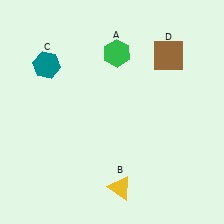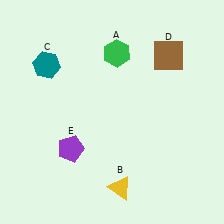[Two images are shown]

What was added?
A purple pentagon (E) was added in Image 2.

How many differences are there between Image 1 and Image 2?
There is 1 difference between the two images.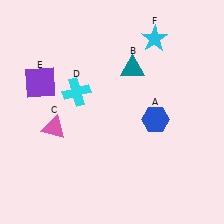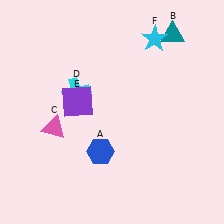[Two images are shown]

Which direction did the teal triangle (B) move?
The teal triangle (B) moved right.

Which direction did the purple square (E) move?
The purple square (E) moved right.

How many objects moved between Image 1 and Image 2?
3 objects moved between the two images.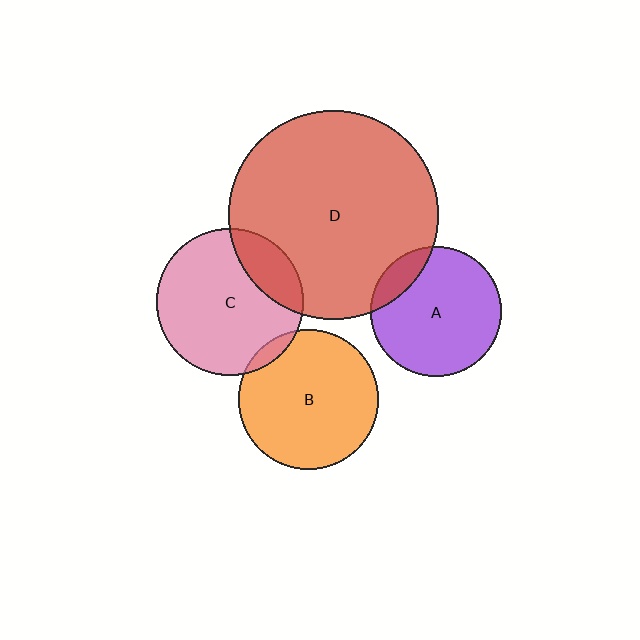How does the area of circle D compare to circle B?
Approximately 2.3 times.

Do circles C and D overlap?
Yes.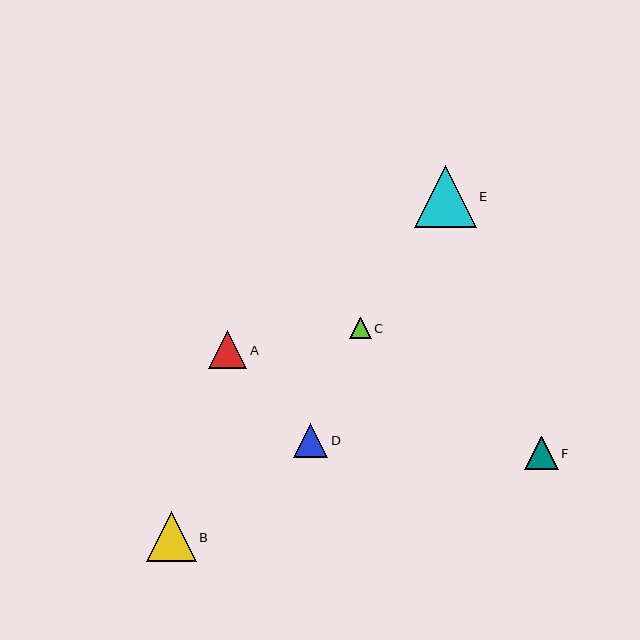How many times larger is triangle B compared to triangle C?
Triangle B is approximately 2.3 times the size of triangle C.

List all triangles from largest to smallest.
From largest to smallest: E, B, A, D, F, C.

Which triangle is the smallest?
Triangle C is the smallest with a size of approximately 22 pixels.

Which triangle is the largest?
Triangle E is the largest with a size of approximately 62 pixels.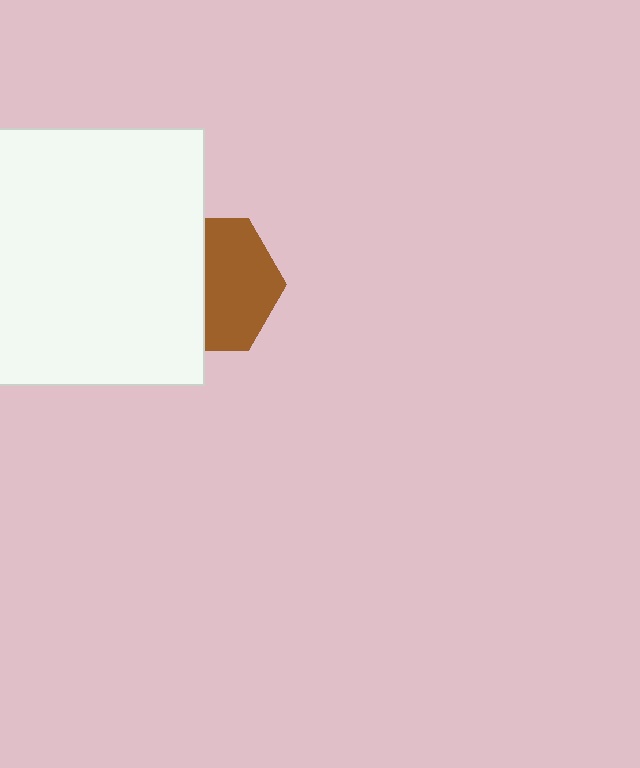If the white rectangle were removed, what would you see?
You would see the complete brown hexagon.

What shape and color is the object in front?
The object in front is a white rectangle.